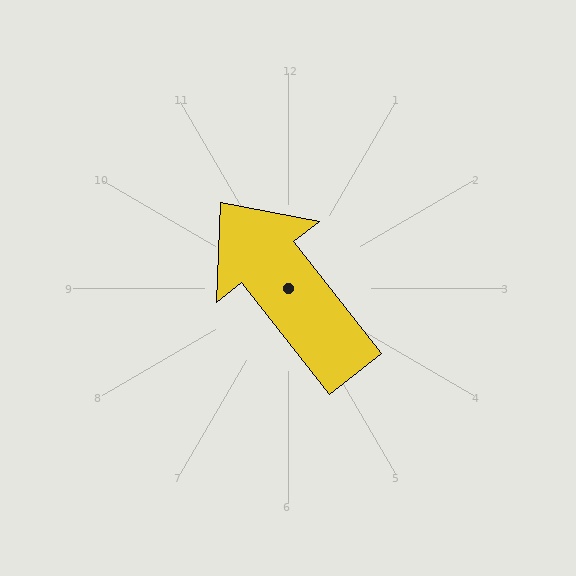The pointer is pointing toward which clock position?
Roughly 11 o'clock.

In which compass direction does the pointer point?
Northwest.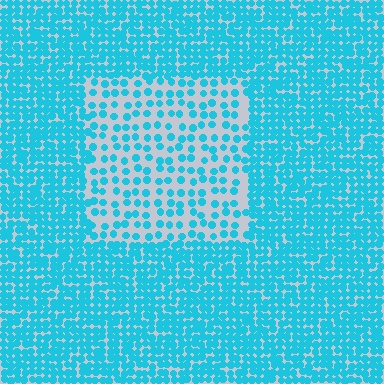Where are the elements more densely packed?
The elements are more densely packed outside the rectangle boundary.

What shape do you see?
I see a rectangle.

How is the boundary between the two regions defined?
The boundary is defined by a change in element density (approximately 2.4x ratio). All elements are the same color, size, and shape.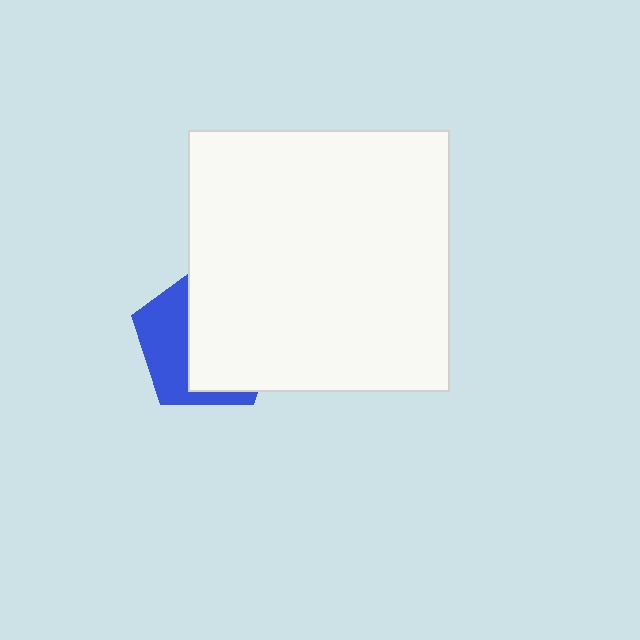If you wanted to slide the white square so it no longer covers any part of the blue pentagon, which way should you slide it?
Slide it right — that is the most direct way to separate the two shapes.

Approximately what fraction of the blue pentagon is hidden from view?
Roughly 61% of the blue pentagon is hidden behind the white square.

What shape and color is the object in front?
The object in front is a white square.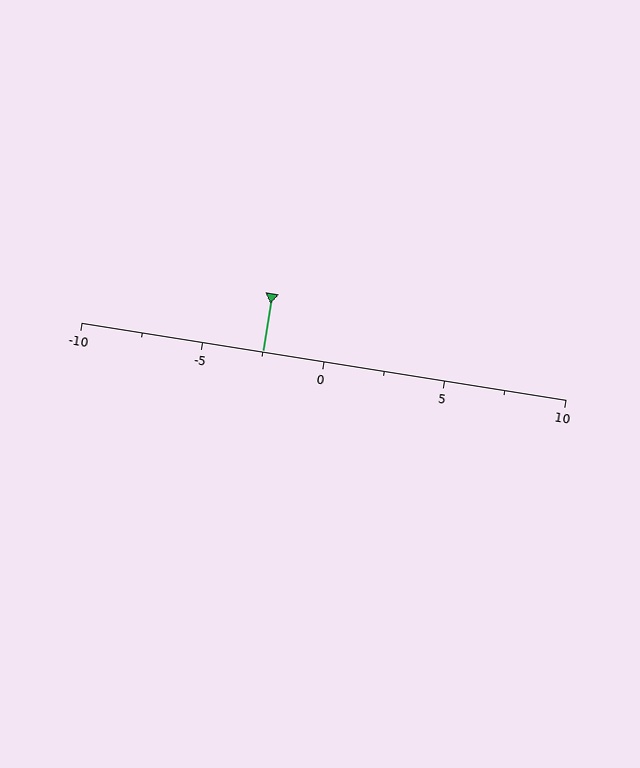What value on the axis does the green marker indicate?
The marker indicates approximately -2.5.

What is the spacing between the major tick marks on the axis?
The major ticks are spaced 5 apart.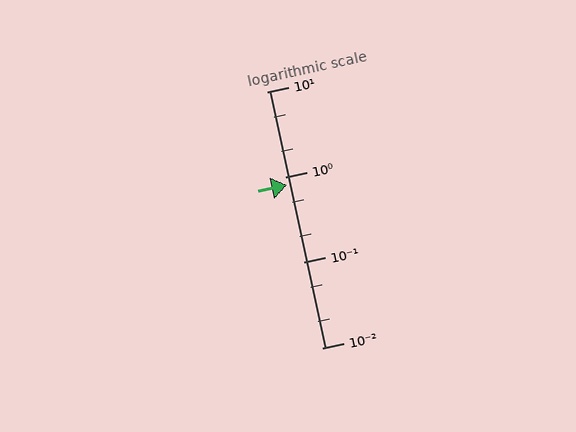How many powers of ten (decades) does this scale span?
The scale spans 3 decades, from 0.01 to 10.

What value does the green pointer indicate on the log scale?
The pointer indicates approximately 0.8.